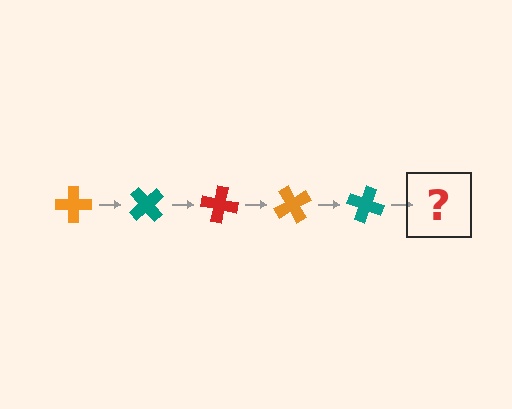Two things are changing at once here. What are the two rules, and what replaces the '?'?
The two rules are that it rotates 50 degrees each step and the color cycles through orange, teal, and red. The '?' should be a red cross, rotated 250 degrees from the start.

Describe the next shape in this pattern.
It should be a red cross, rotated 250 degrees from the start.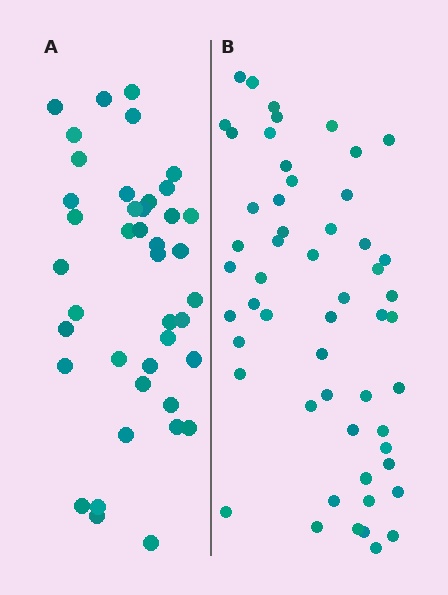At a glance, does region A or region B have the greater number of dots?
Region B (the right region) has more dots.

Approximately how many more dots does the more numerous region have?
Region B has approximately 15 more dots than region A.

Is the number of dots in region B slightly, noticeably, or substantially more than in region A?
Region B has noticeably more, but not dramatically so. The ratio is roughly 1.3 to 1.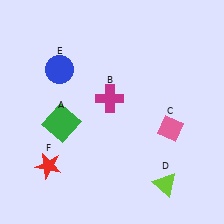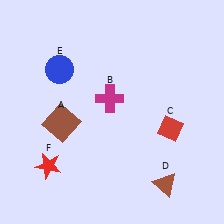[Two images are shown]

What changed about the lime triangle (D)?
In Image 1, D is lime. In Image 2, it changed to brown.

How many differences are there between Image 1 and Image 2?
There are 3 differences between the two images.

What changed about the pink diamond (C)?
In Image 1, C is pink. In Image 2, it changed to red.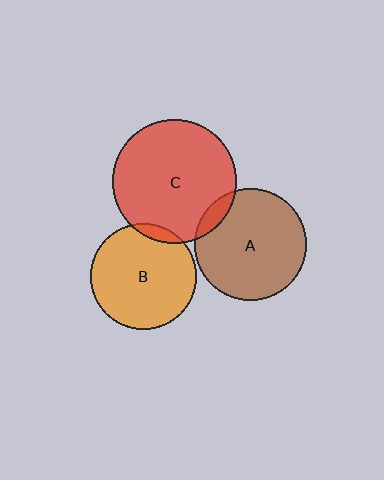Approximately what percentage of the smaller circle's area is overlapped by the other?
Approximately 5%.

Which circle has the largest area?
Circle C (red).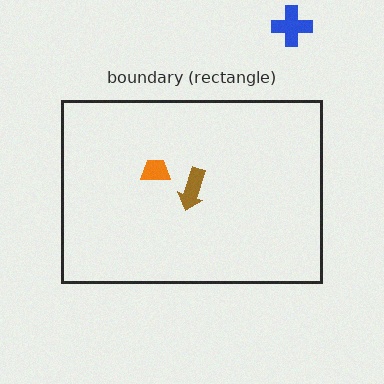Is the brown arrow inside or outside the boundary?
Inside.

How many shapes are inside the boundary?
2 inside, 1 outside.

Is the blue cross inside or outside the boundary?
Outside.